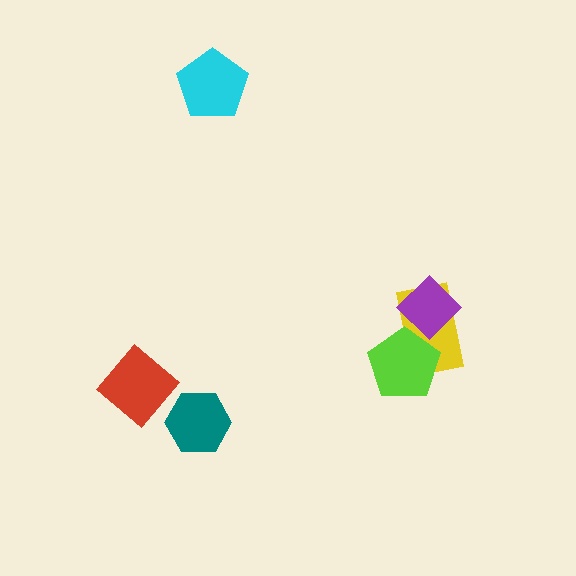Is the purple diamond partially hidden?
Yes, it is partially covered by another shape.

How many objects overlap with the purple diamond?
2 objects overlap with the purple diamond.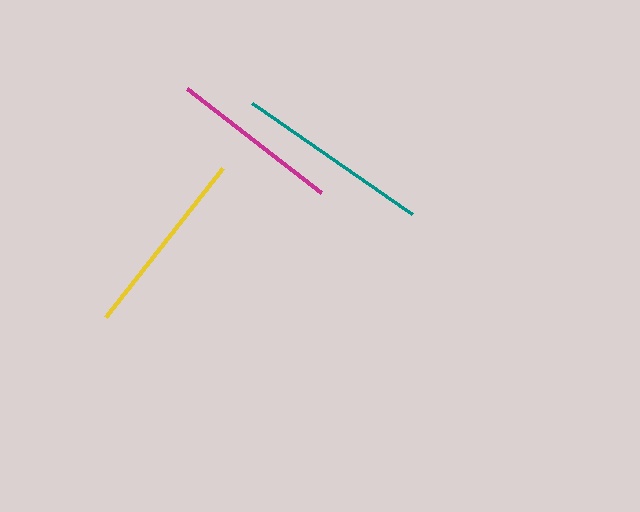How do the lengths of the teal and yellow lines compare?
The teal and yellow lines are approximately the same length.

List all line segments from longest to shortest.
From longest to shortest: teal, yellow, magenta.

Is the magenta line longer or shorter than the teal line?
The teal line is longer than the magenta line.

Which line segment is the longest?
The teal line is the longest at approximately 195 pixels.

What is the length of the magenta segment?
The magenta segment is approximately 169 pixels long.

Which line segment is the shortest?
The magenta line is the shortest at approximately 169 pixels.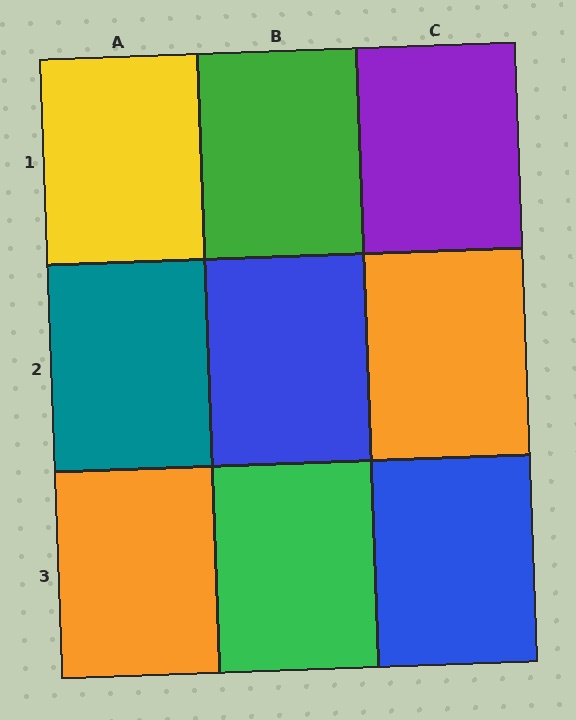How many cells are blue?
2 cells are blue.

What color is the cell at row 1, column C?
Purple.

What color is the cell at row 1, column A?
Yellow.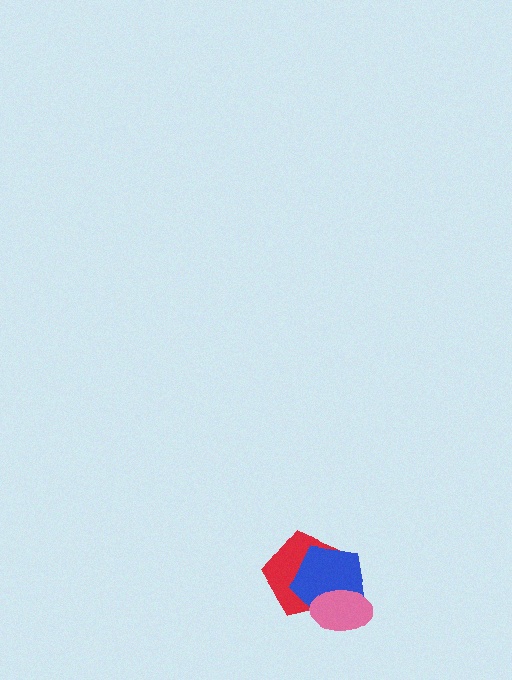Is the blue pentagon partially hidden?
Yes, it is partially covered by another shape.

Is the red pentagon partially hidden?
Yes, it is partially covered by another shape.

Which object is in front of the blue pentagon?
The pink ellipse is in front of the blue pentagon.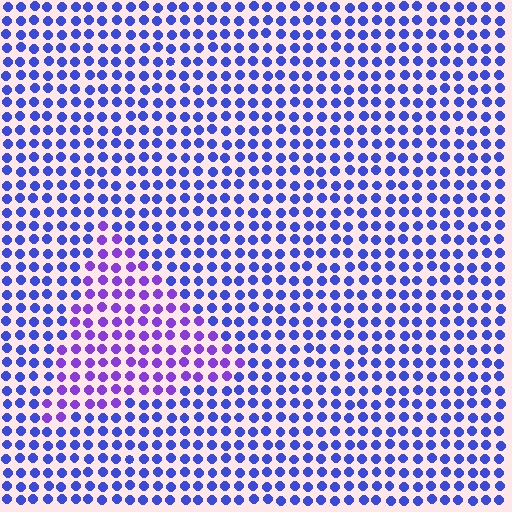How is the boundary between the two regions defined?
The boundary is defined purely by a slight shift in hue (about 35 degrees). Spacing, size, and orientation are identical on both sides.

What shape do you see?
I see a triangle.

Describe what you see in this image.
The image is filled with small blue elements in a uniform arrangement. A triangle-shaped region is visible where the elements are tinted to a slightly different hue, forming a subtle color boundary.